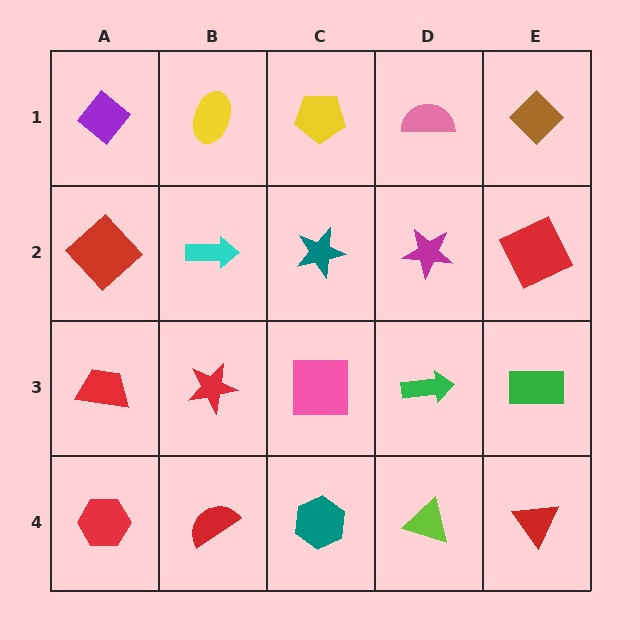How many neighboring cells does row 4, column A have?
2.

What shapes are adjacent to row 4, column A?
A red trapezoid (row 3, column A), a red semicircle (row 4, column B).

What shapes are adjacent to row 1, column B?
A cyan arrow (row 2, column B), a purple diamond (row 1, column A), a yellow pentagon (row 1, column C).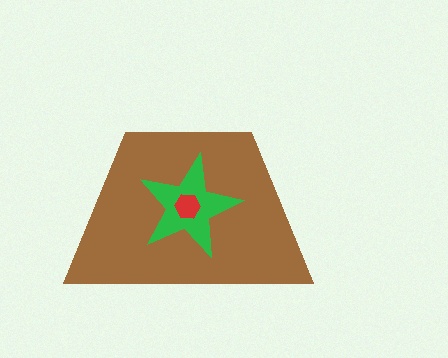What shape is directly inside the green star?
The red hexagon.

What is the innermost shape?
The red hexagon.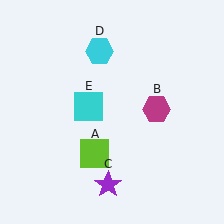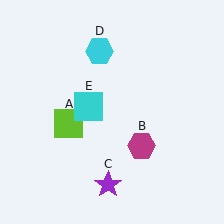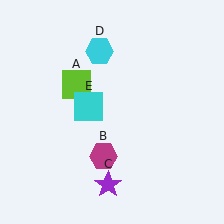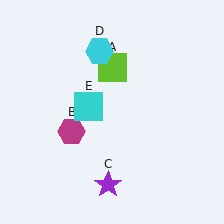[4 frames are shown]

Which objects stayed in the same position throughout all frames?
Purple star (object C) and cyan hexagon (object D) and cyan square (object E) remained stationary.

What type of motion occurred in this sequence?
The lime square (object A), magenta hexagon (object B) rotated clockwise around the center of the scene.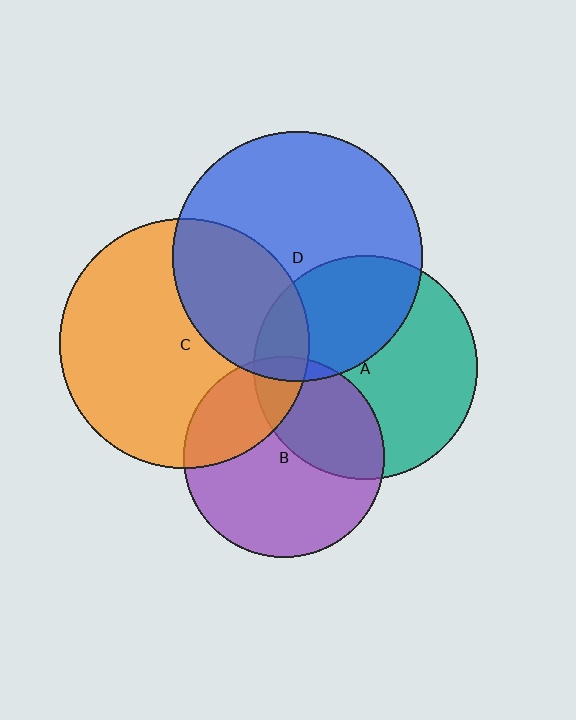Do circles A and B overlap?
Yes.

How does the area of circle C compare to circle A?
Approximately 1.3 times.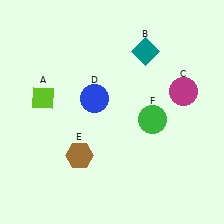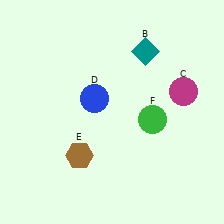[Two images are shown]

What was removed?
The lime diamond (A) was removed in Image 2.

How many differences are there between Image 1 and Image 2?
There is 1 difference between the two images.